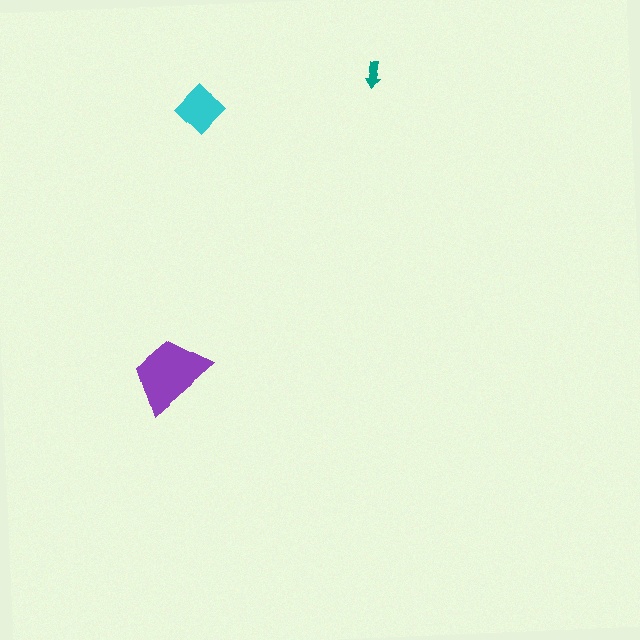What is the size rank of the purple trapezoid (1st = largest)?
1st.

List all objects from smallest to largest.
The teal arrow, the cyan diamond, the purple trapezoid.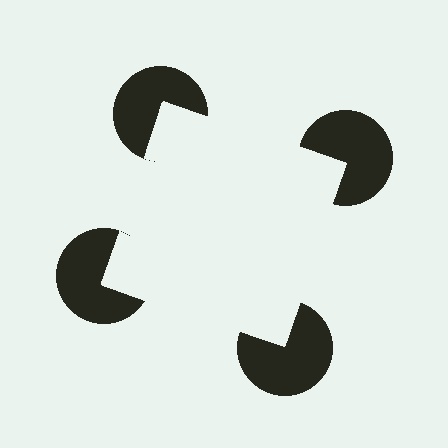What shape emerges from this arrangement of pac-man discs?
An illusory square — its edges are inferred from the aligned wedge cuts in the pac-man discs, not physically drawn.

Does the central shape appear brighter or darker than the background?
It typically appears slightly brighter than the background, even though no actual brightness change is drawn.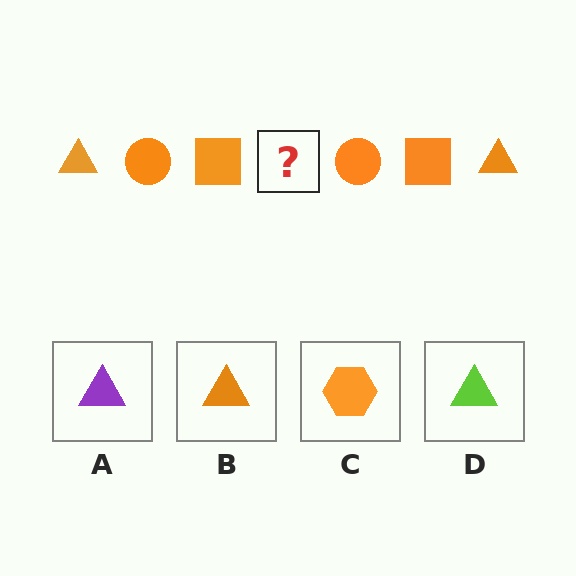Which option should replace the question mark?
Option B.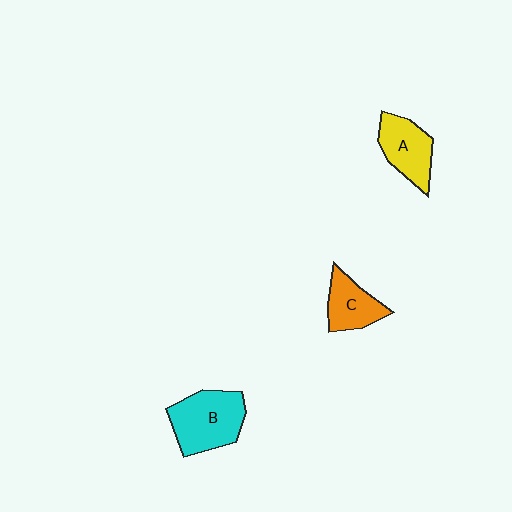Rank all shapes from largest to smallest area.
From largest to smallest: B (cyan), A (yellow), C (orange).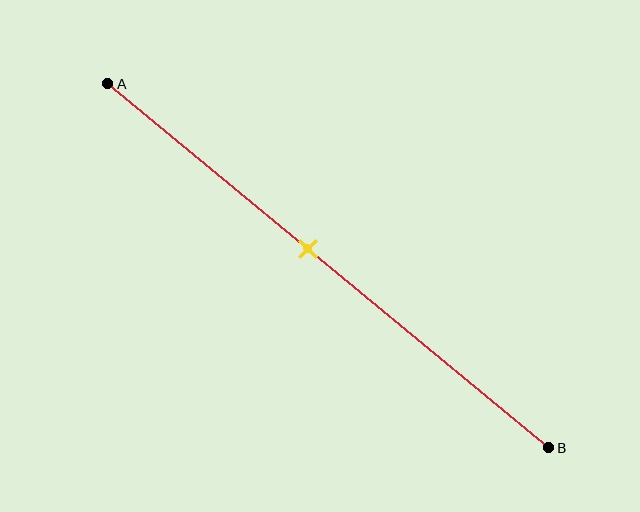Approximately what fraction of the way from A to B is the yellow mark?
The yellow mark is approximately 45% of the way from A to B.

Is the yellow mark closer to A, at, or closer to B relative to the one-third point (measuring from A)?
The yellow mark is closer to point B than the one-third point of segment AB.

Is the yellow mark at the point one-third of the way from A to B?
No, the mark is at about 45% from A, not at the 33% one-third point.